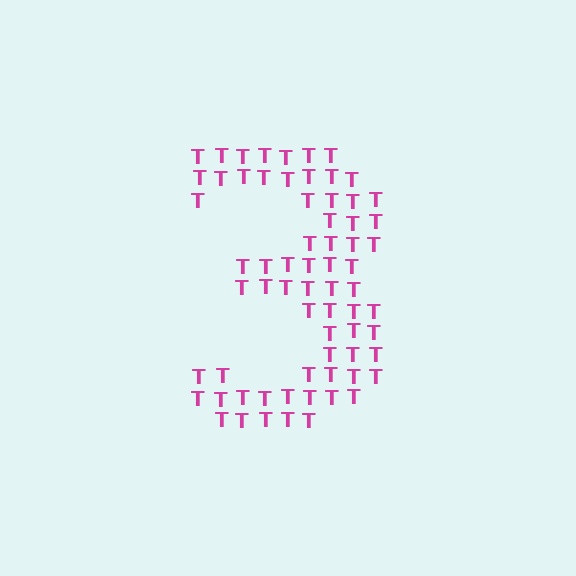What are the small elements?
The small elements are letter T's.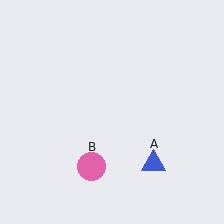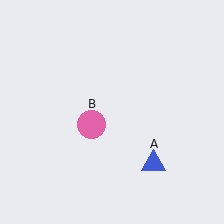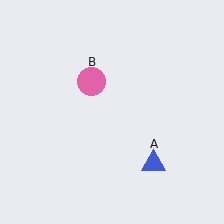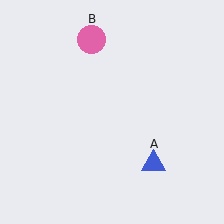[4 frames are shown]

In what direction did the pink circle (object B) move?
The pink circle (object B) moved up.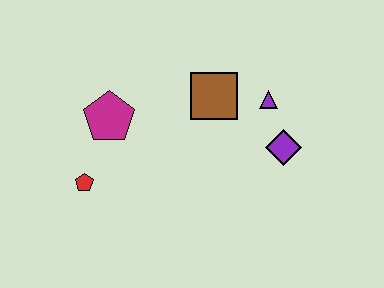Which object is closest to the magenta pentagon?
The red pentagon is closest to the magenta pentagon.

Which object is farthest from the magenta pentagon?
The purple diamond is farthest from the magenta pentagon.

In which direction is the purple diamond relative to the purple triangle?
The purple diamond is below the purple triangle.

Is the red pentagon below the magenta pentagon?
Yes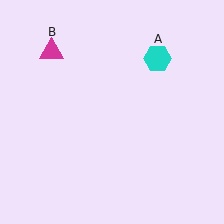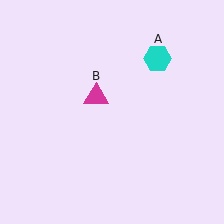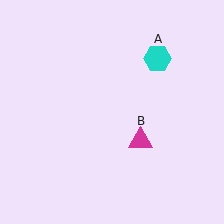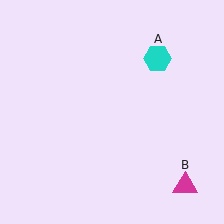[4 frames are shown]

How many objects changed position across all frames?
1 object changed position: magenta triangle (object B).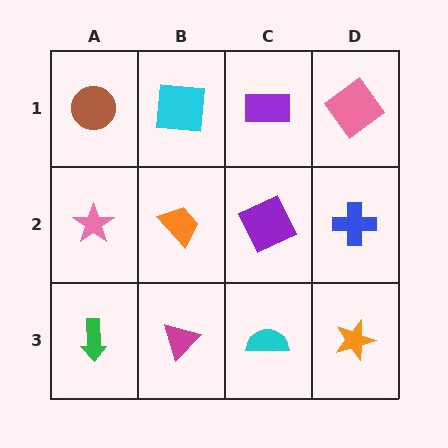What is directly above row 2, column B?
A cyan square.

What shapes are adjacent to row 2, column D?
A pink diamond (row 1, column D), an orange star (row 3, column D), a purple square (row 2, column C).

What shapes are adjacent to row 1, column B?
An orange trapezoid (row 2, column B), a brown circle (row 1, column A), a purple rectangle (row 1, column C).